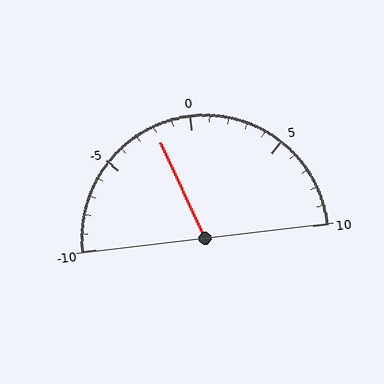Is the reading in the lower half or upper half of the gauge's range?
The reading is in the lower half of the range (-10 to 10).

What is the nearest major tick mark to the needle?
The nearest major tick mark is 0.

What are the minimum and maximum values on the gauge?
The gauge ranges from -10 to 10.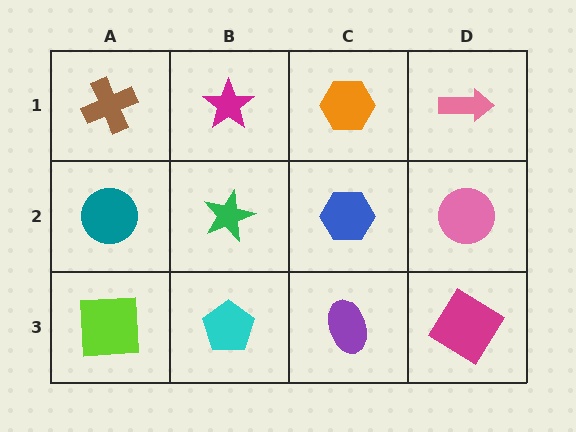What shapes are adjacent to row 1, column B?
A green star (row 2, column B), a brown cross (row 1, column A), an orange hexagon (row 1, column C).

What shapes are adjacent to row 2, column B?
A magenta star (row 1, column B), a cyan pentagon (row 3, column B), a teal circle (row 2, column A), a blue hexagon (row 2, column C).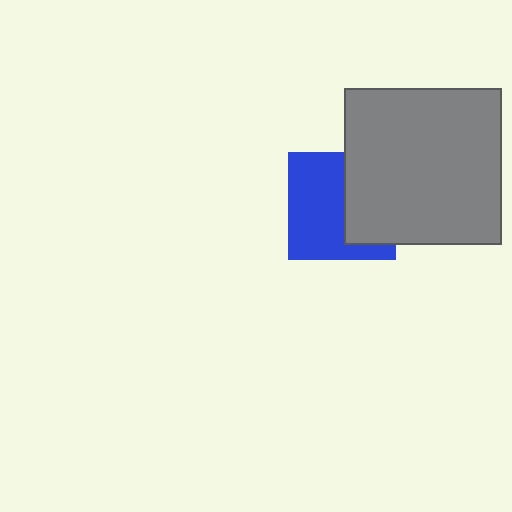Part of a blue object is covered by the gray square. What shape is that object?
It is a square.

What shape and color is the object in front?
The object in front is a gray square.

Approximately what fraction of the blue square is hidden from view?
Roughly 42% of the blue square is hidden behind the gray square.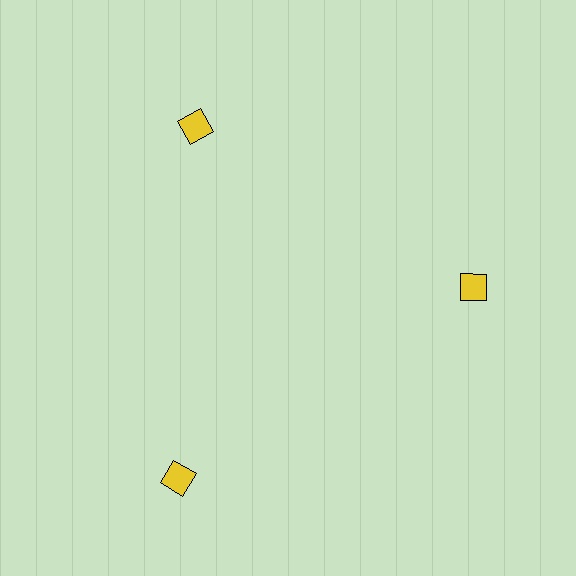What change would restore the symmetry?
The symmetry would be restored by moving it inward, back onto the ring so that all 3 squares sit at equal angles and equal distance from the center.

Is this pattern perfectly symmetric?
No. The 3 yellow squares are arranged in a ring, but one element near the 7 o'clock position is pushed outward from the center, breaking the 3-fold rotational symmetry.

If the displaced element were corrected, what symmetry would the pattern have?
It would have 3-fold rotational symmetry — the pattern would map onto itself every 120 degrees.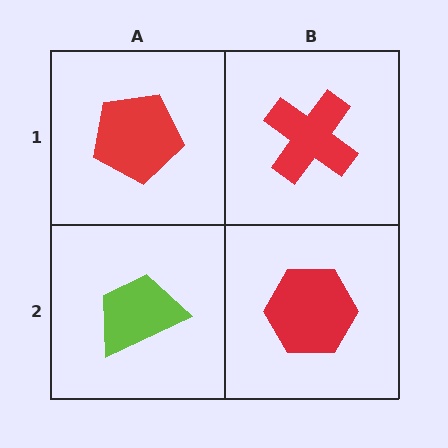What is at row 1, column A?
A red pentagon.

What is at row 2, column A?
A lime trapezoid.